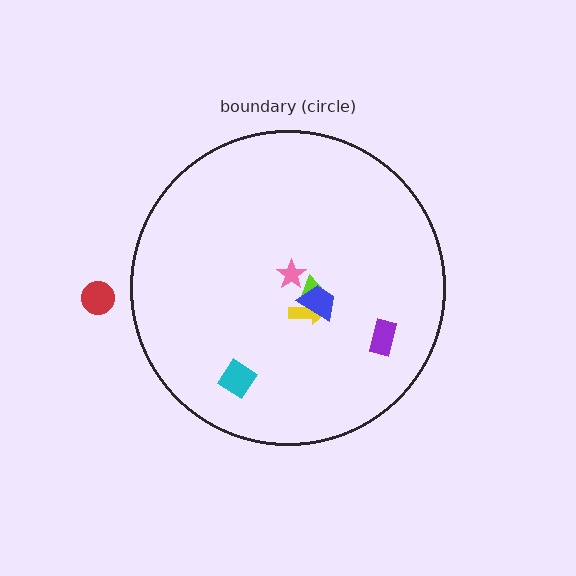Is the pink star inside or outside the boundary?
Inside.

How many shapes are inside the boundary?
6 inside, 1 outside.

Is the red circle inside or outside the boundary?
Outside.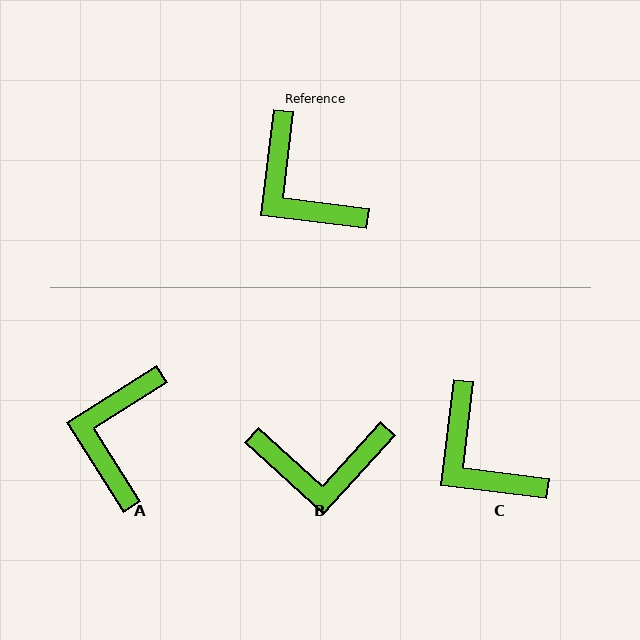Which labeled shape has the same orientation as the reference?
C.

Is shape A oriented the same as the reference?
No, it is off by about 51 degrees.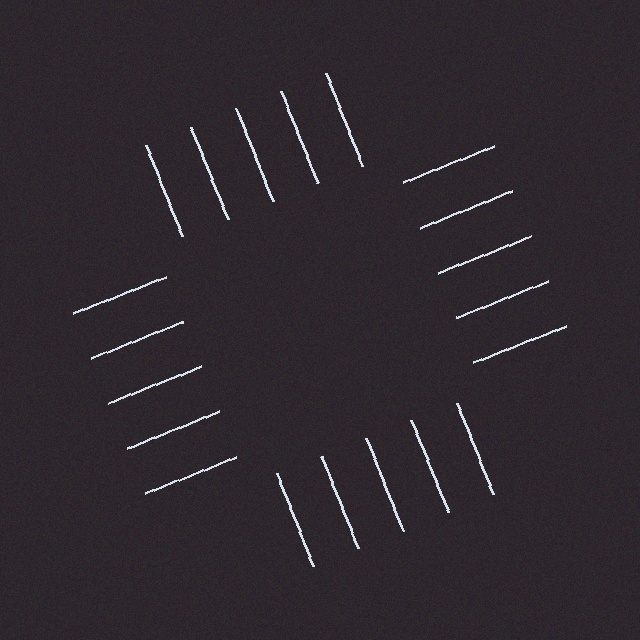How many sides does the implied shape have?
4 sides — the line-ends trace a square.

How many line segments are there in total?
20 — 5 along each of the 4 edges.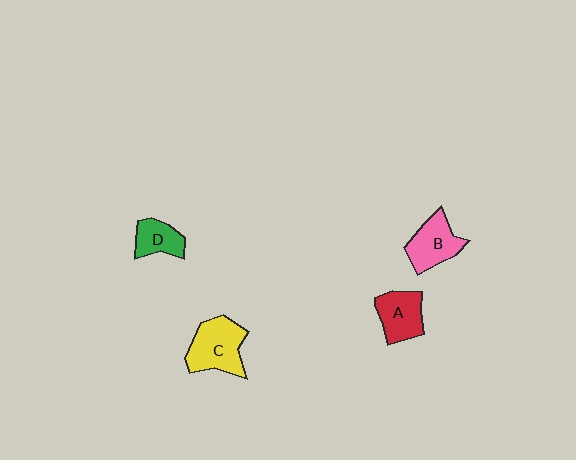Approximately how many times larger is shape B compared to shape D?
Approximately 1.4 times.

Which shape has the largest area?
Shape C (yellow).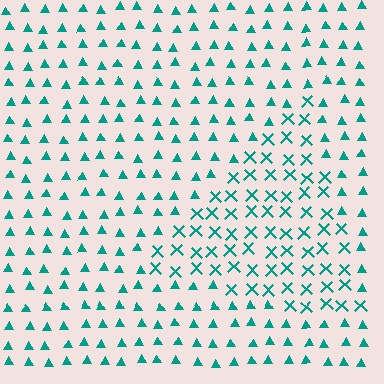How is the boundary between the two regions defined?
The boundary is defined by a change in element shape: X marks inside vs. triangles outside. All elements share the same color and spacing.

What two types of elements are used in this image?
The image uses X marks inside the triangle region and triangles outside it.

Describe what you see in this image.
The image is filled with small teal elements arranged in a uniform grid. A triangle-shaped region contains X marks, while the surrounding area contains triangles. The boundary is defined purely by the change in element shape.